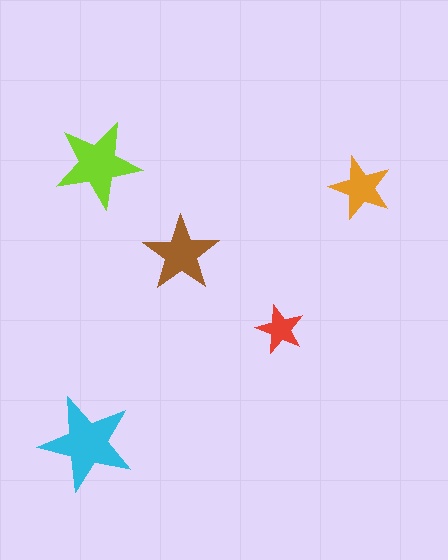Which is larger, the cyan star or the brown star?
The cyan one.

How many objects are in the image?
There are 5 objects in the image.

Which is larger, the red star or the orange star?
The orange one.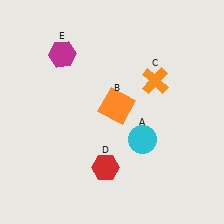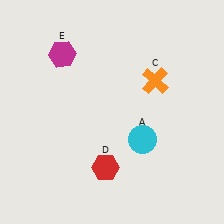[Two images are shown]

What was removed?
The orange square (B) was removed in Image 2.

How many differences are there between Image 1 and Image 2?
There is 1 difference between the two images.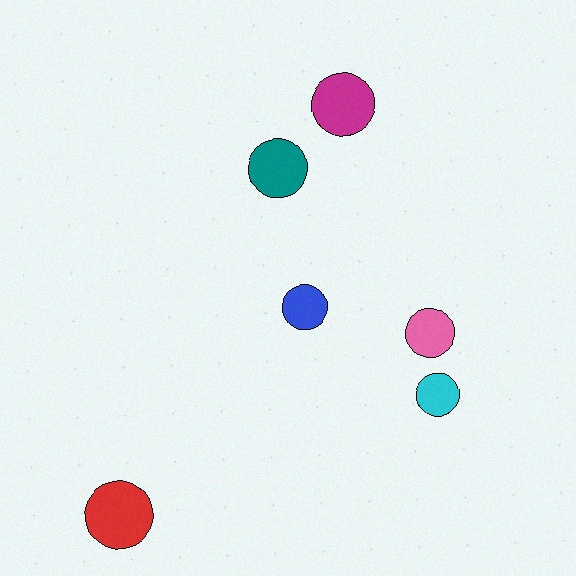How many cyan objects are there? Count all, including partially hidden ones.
There is 1 cyan object.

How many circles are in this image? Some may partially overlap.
There are 6 circles.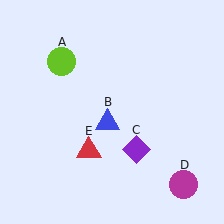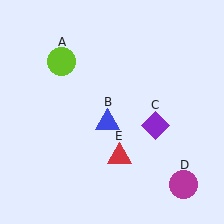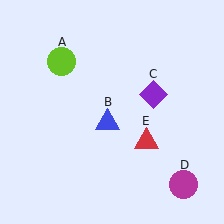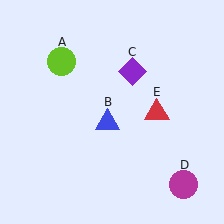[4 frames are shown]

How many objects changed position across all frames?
2 objects changed position: purple diamond (object C), red triangle (object E).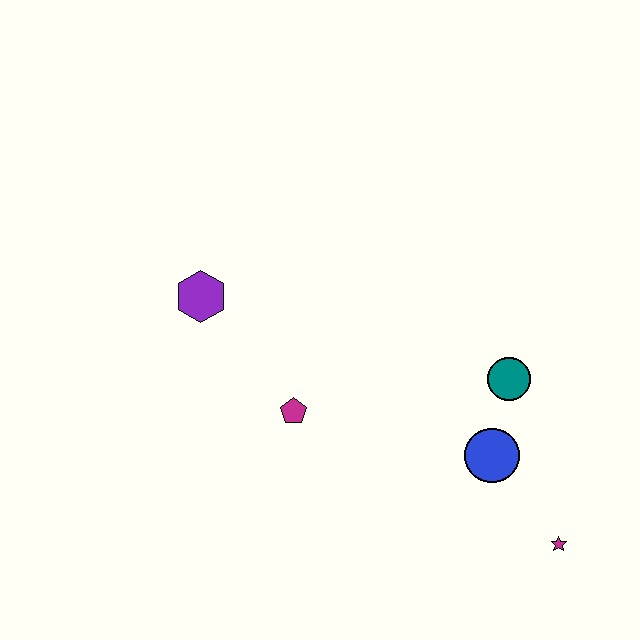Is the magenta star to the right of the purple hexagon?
Yes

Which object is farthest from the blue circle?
The purple hexagon is farthest from the blue circle.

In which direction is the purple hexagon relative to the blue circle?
The purple hexagon is to the left of the blue circle.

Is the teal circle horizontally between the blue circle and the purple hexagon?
No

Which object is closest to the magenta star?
The blue circle is closest to the magenta star.